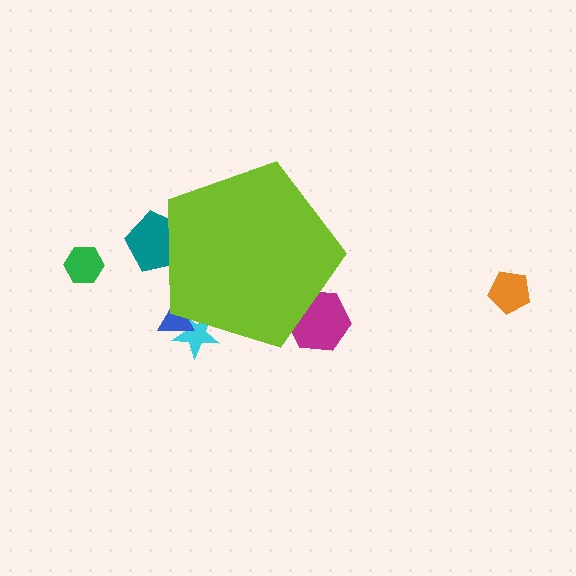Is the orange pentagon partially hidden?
No, the orange pentagon is fully visible.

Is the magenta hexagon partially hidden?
Yes, the magenta hexagon is partially hidden behind the lime pentagon.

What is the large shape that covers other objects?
A lime pentagon.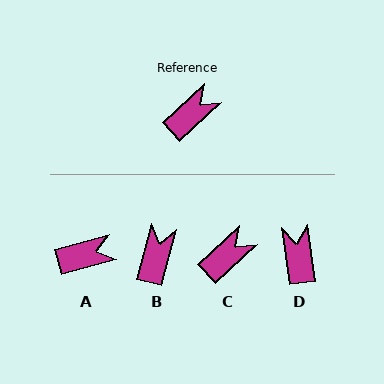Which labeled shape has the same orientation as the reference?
C.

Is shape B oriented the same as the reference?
No, it is off by about 32 degrees.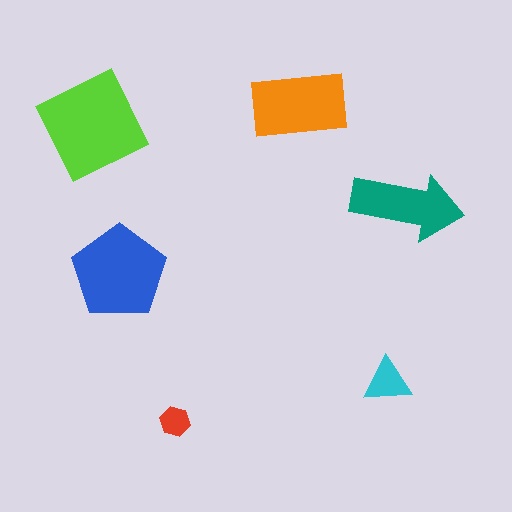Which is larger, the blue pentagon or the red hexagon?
The blue pentagon.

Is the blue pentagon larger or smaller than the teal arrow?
Larger.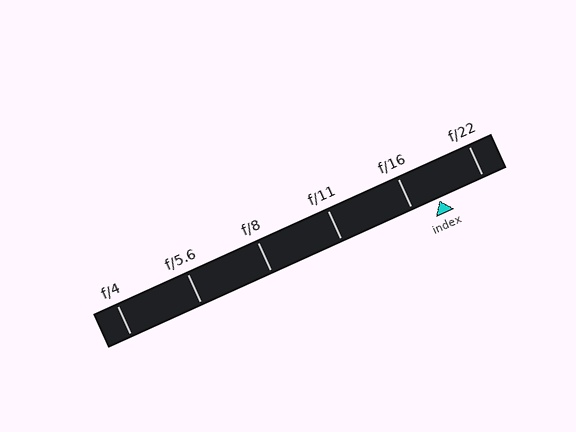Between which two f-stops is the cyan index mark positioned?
The index mark is between f/16 and f/22.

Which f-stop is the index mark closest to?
The index mark is closest to f/16.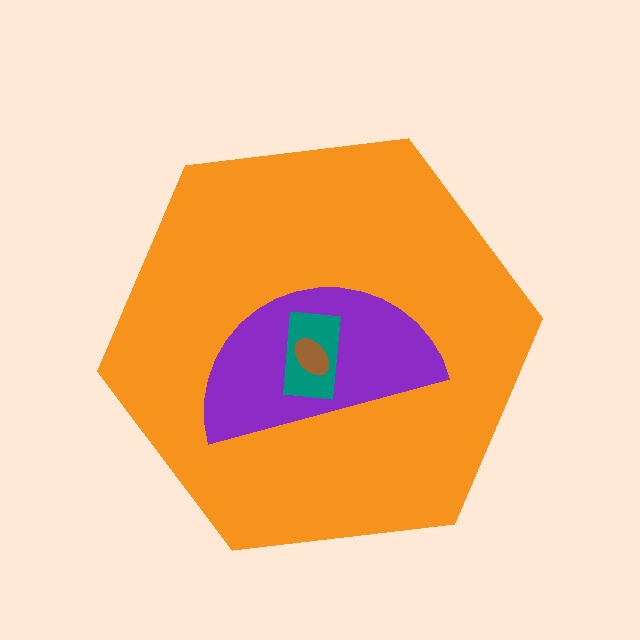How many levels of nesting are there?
4.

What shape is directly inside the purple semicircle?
The teal rectangle.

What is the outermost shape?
The orange hexagon.